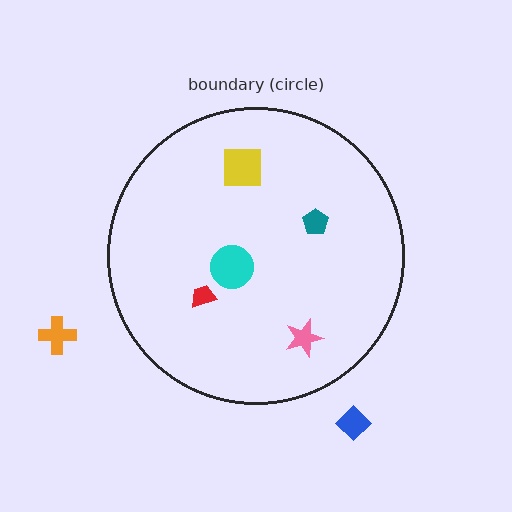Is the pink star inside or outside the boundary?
Inside.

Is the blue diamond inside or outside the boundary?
Outside.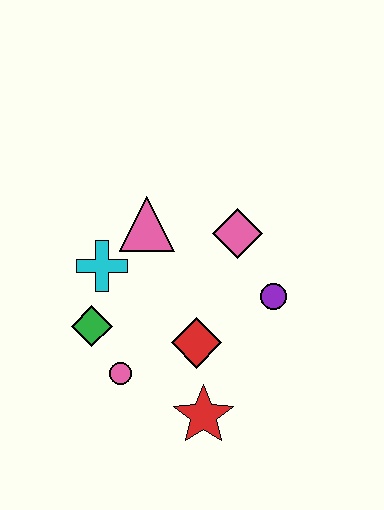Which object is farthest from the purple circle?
The green diamond is farthest from the purple circle.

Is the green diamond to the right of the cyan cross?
No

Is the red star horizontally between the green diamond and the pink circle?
No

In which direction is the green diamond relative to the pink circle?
The green diamond is above the pink circle.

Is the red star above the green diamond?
No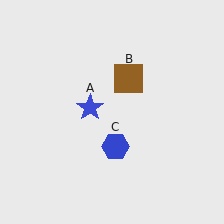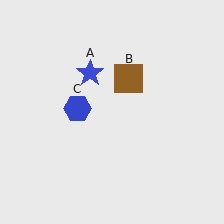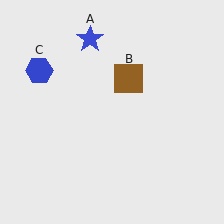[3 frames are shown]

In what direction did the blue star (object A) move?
The blue star (object A) moved up.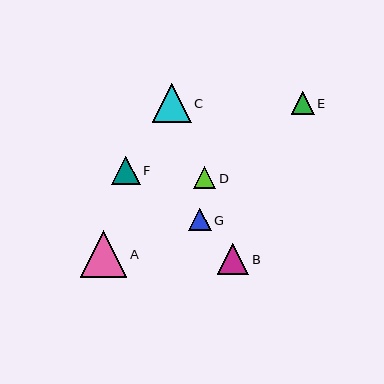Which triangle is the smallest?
Triangle D is the smallest with a size of approximately 22 pixels.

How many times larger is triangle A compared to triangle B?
Triangle A is approximately 1.5 times the size of triangle B.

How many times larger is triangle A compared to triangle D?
Triangle A is approximately 2.1 times the size of triangle D.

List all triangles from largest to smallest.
From largest to smallest: A, C, B, F, E, G, D.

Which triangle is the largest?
Triangle A is the largest with a size of approximately 47 pixels.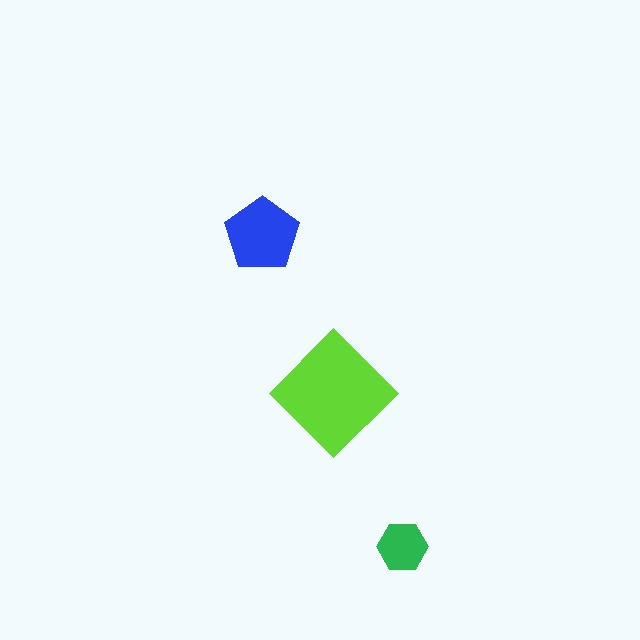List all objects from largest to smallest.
The lime diamond, the blue pentagon, the green hexagon.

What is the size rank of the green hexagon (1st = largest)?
3rd.